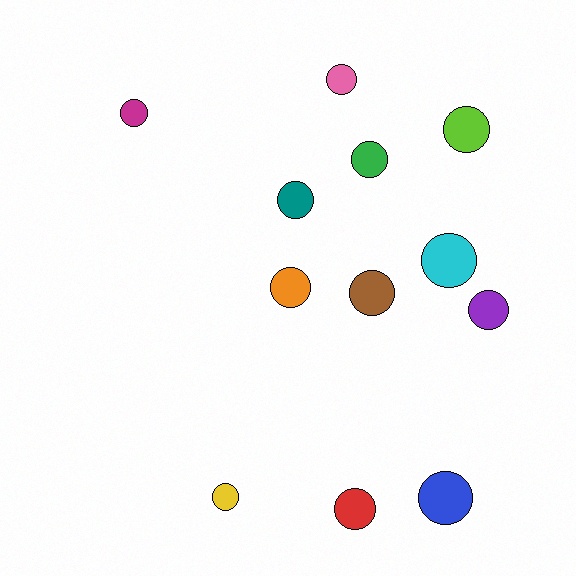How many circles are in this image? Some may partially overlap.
There are 12 circles.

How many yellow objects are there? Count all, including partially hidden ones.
There is 1 yellow object.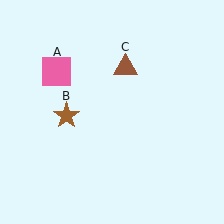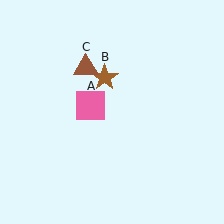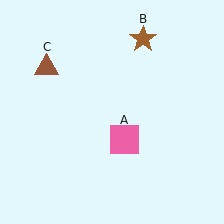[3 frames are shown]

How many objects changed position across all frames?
3 objects changed position: pink square (object A), brown star (object B), brown triangle (object C).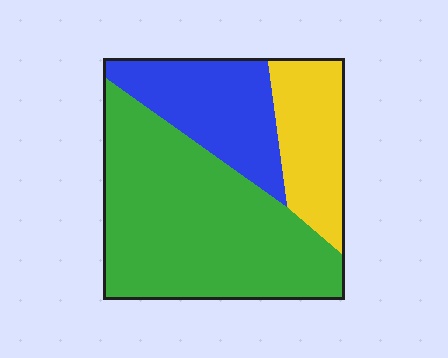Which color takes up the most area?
Green, at roughly 55%.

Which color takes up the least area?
Yellow, at roughly 20%.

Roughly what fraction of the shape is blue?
Blue takes up between a sixth and a third of the shape.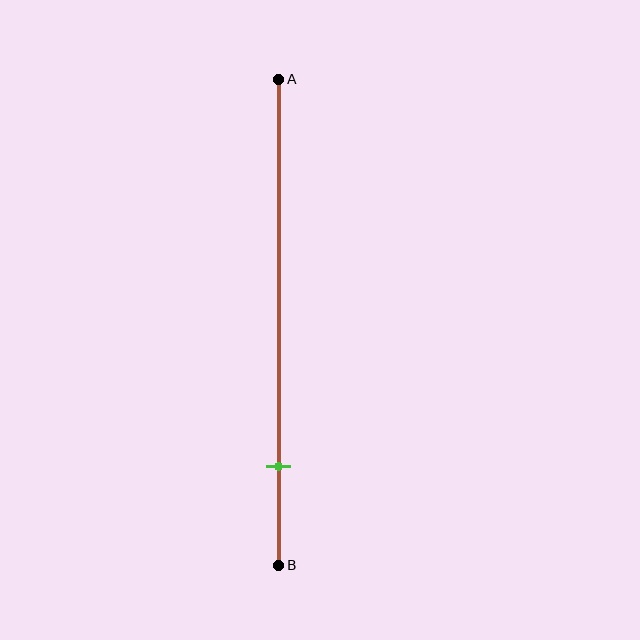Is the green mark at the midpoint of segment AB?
No, the mark is at about 80% from A, not at the 50% midpoint.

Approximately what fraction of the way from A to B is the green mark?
The green mark is approximately 80% of the way from A to B.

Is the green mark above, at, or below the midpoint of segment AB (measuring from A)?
The green mark is below the midpoint of segment AB.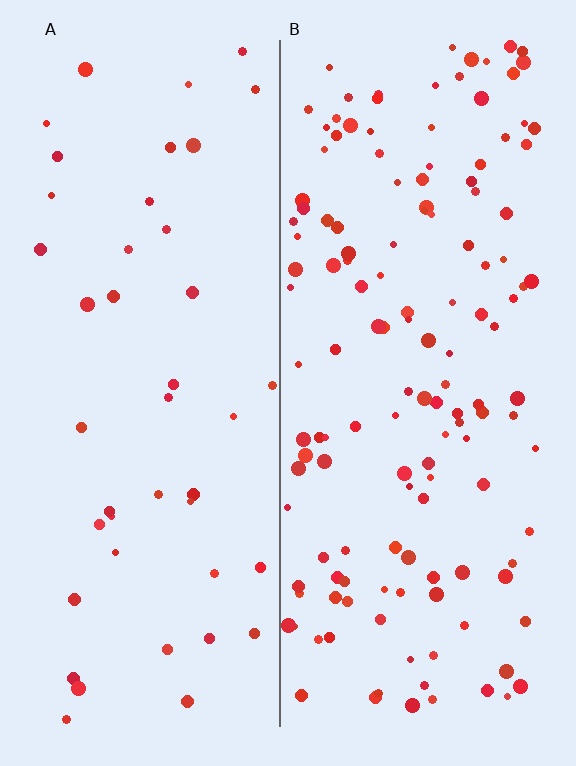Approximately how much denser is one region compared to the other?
Approximately 3.3× — region B over region A.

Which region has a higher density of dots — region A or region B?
B (the right).